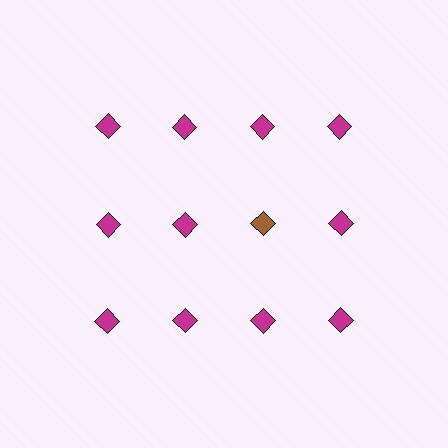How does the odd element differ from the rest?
It has a different color: brown instead of magenta.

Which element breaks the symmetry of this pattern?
The brown diamond in the second row, center column breaks the symmetry. All other shapes are magenta diamonds.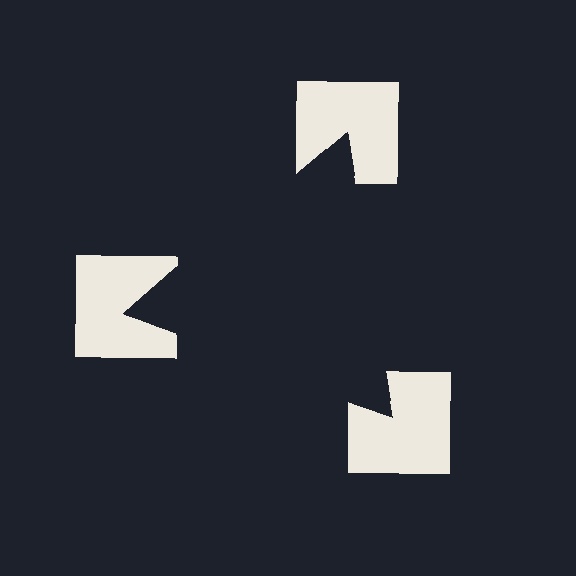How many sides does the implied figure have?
3 sides.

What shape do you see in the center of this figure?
An illusory triangle — its edges are inferred from the aligned wedge cuts in the notched squares, not physically drawn.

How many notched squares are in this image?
There are 3 — one at each vertex of the illusory triangle.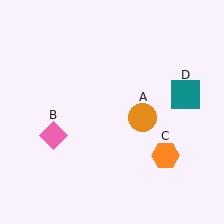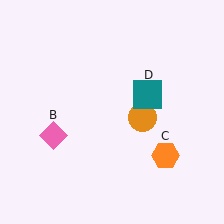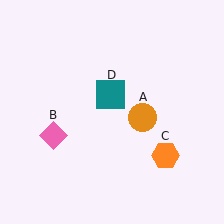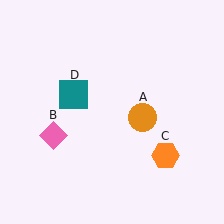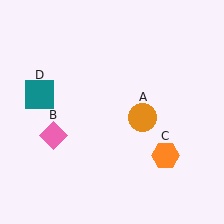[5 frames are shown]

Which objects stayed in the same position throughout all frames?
Orange circle (object A) and pink diamond (object B) and orange hexagon (object C) remained stationary.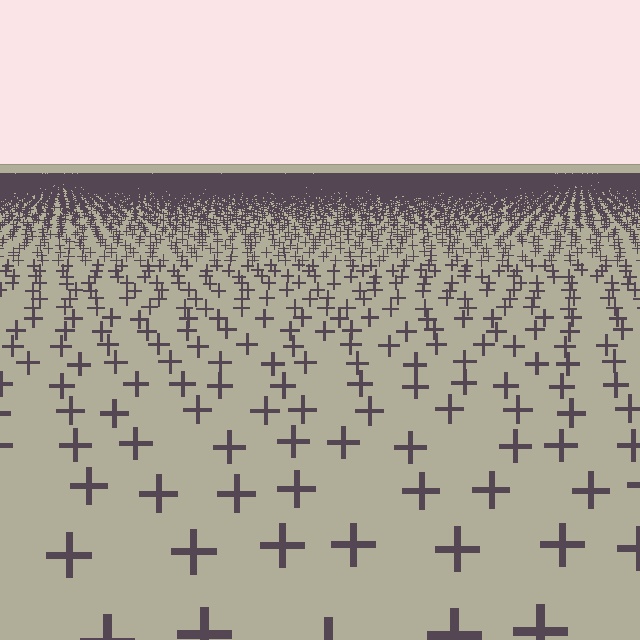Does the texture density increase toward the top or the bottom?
Density increases toward the top.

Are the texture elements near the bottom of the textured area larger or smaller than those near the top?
Larger. Near the bottom, elements are closer to the viewer and appear at a bigger on-screen size.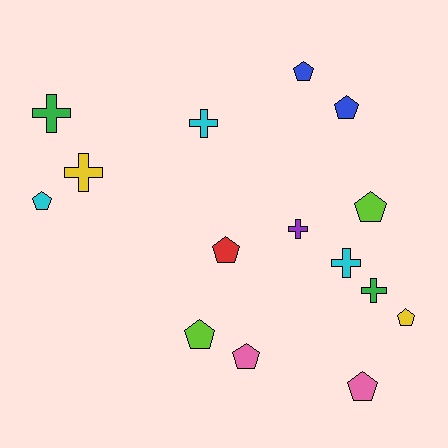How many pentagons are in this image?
There are 9 pentagons.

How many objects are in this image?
There are 15 objects.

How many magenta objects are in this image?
There are no magenta objects.